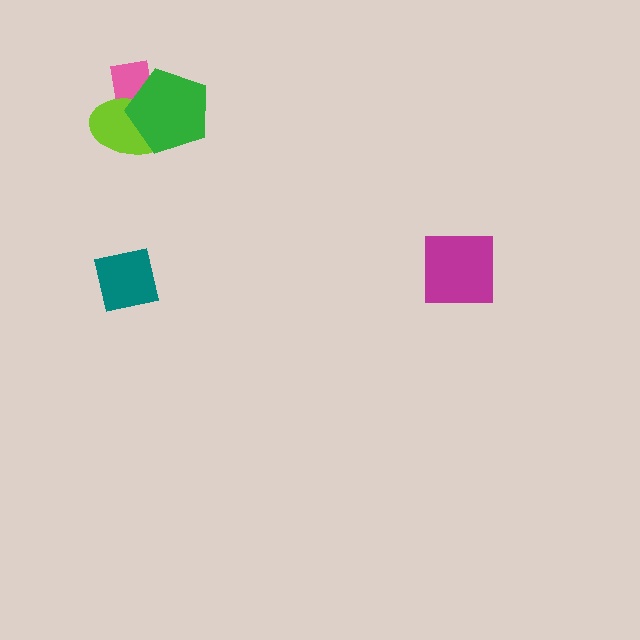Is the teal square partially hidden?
No, no other shape covers it.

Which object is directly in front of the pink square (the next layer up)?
The lime ellipse is directly in front of the pink square.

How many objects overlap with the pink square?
2 objects overlap with the pink square.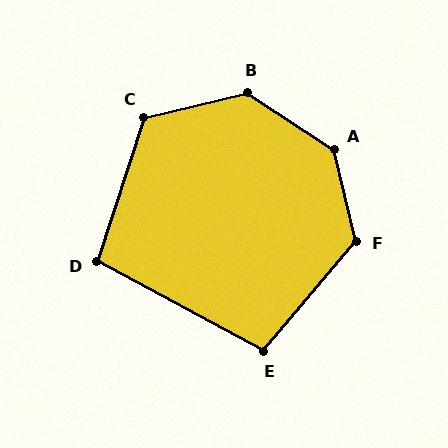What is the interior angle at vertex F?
Approximately 127 degrees (obtuse).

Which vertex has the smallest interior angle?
D, at approximately 100 degrees.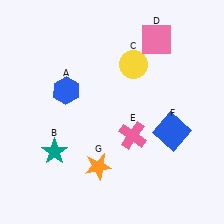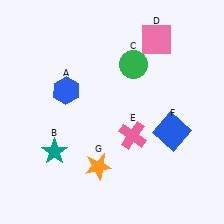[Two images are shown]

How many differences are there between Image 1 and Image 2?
There is 1 difference between the two images.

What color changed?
The circle (C) changed from yellow in Image 1 to green in Image 2.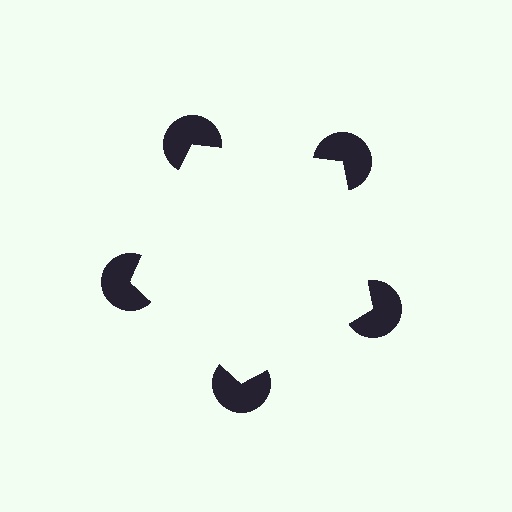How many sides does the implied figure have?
5 sides.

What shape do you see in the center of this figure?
An illusory pentagon — its edges are inferred from the aligned wedge cuts in the pac-man discs, not physically drawn.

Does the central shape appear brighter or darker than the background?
It typically appears slightly brighter than the background, even though no actual brightness change is drawn.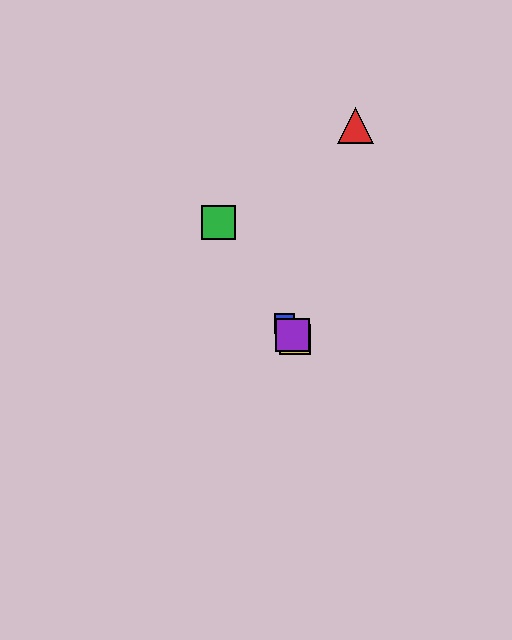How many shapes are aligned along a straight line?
4 shapes (the blue square, the green square, the yellow square, the purple square) are aligned along a straight line.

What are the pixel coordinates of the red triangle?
The red triangle is at (355, 126).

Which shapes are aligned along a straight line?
The blue square, the green square, the yellow square, the purple square are aligned along a straight line.